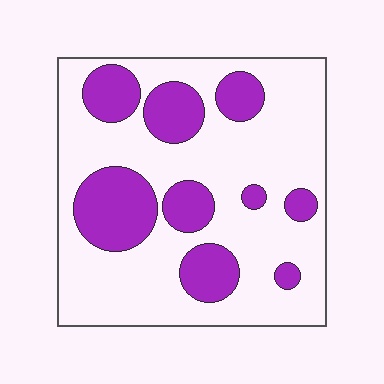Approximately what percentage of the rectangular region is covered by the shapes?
Approximately 30%.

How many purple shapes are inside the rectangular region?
9.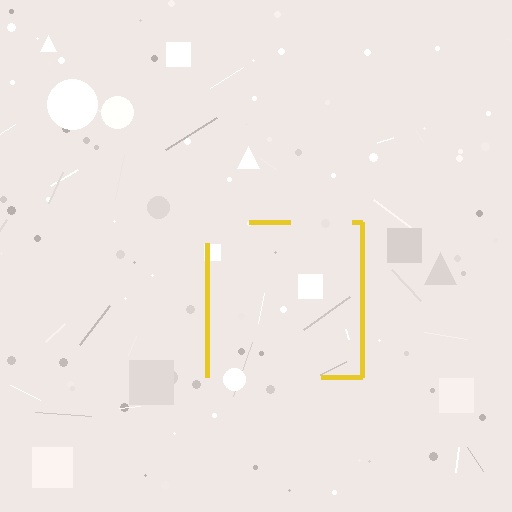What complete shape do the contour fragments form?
The contour fragments form a square.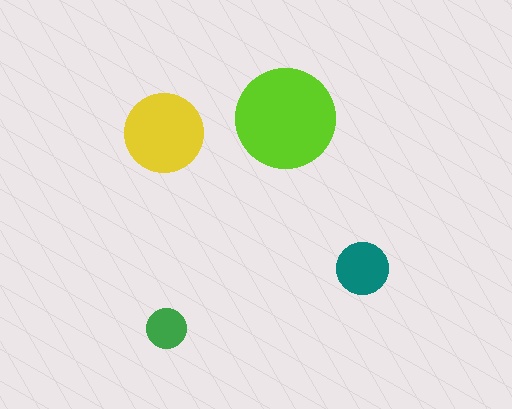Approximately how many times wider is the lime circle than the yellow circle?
About 1.5 times wider.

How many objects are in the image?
There are 4 objects in the image.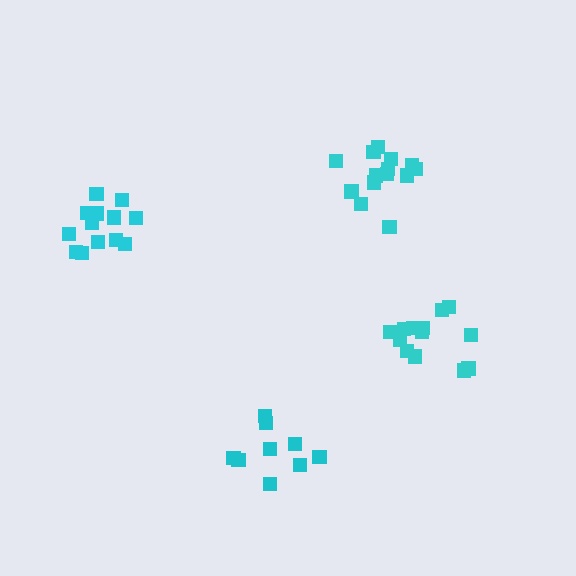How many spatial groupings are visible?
There are 4 spatial groupings.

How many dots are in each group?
Group 1: 14 dots, Group 2: 13 dots, Group 3: 13 dots, Group 4: 9 dots (49 total).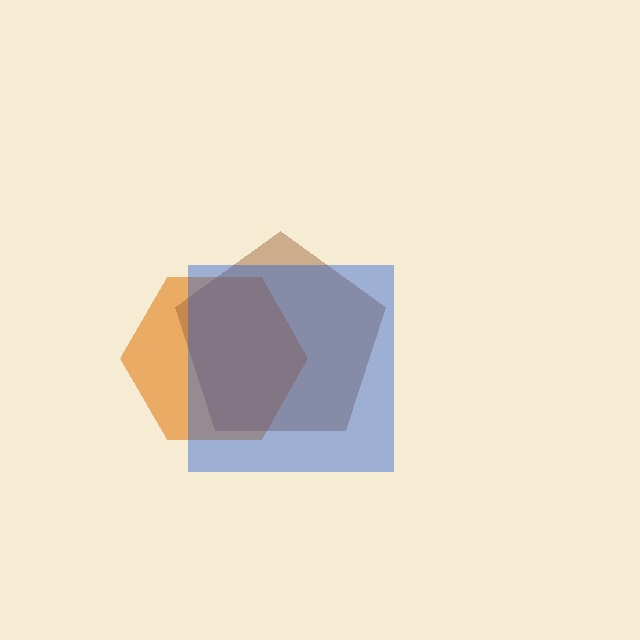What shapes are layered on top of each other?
The layered shapes are: an orange hexagon, a brown pentagon, a blue square.